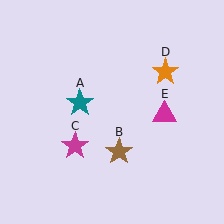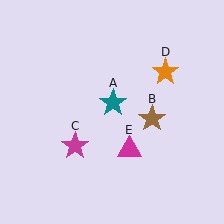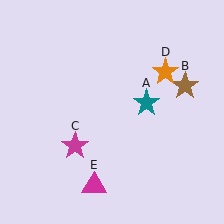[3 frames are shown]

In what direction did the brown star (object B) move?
The brown star (object B) moved up and to the right.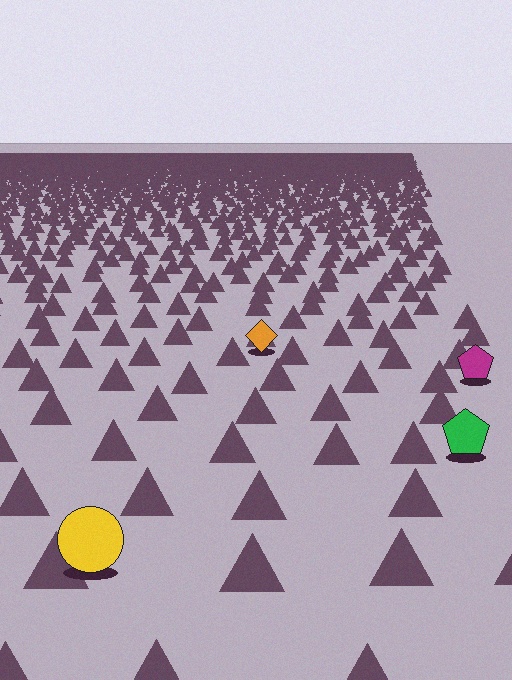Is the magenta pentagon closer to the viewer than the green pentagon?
No. The green pentagon is closer — you can tell from the texture gradient: the ground texture is coarser near it.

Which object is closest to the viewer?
The yellow circle is closest. The texture marks near it are larger and more spread out.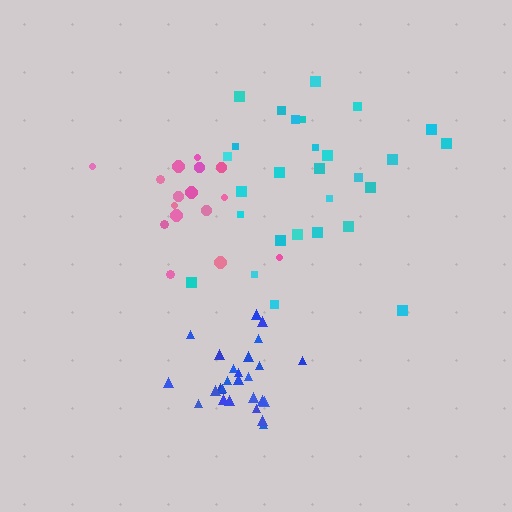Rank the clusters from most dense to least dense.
blue, pink, cyan.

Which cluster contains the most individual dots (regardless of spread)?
Cyan (28).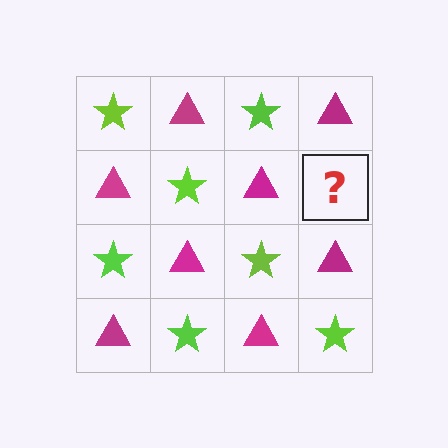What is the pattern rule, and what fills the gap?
The rule is that it alternates lime star and magenta triangle in a checkerboard pattern. The gap should be filled with a lime star.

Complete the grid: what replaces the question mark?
The question mark should be replaced with a lime star.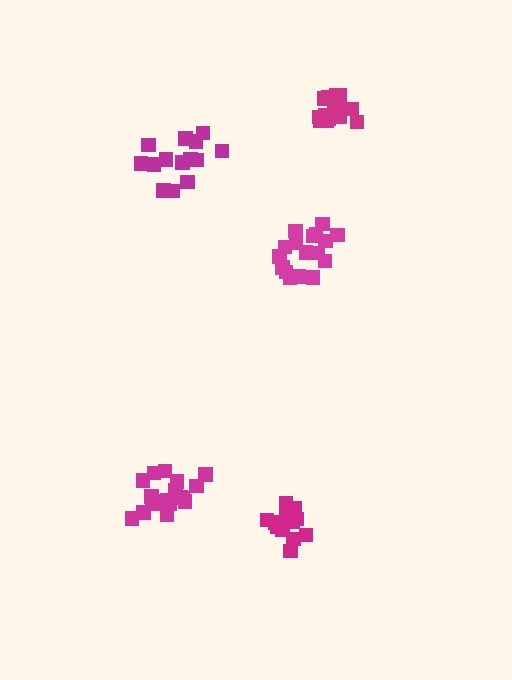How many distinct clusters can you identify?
There are 5 distinct clusters.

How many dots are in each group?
Group 1: 14 dots, Group 2: 18 dots, Group 3: 17 dots, Group 4: 15 dots, Group 5: 13 dots (77 total).